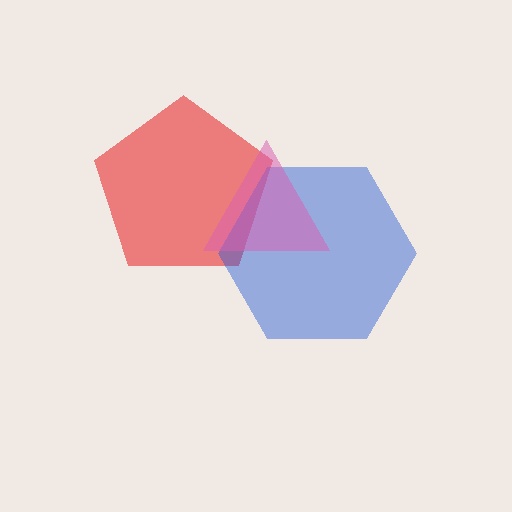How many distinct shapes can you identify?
There are 3 distinct shapes: a red pentagon, a blue hexagon, a pink triangle.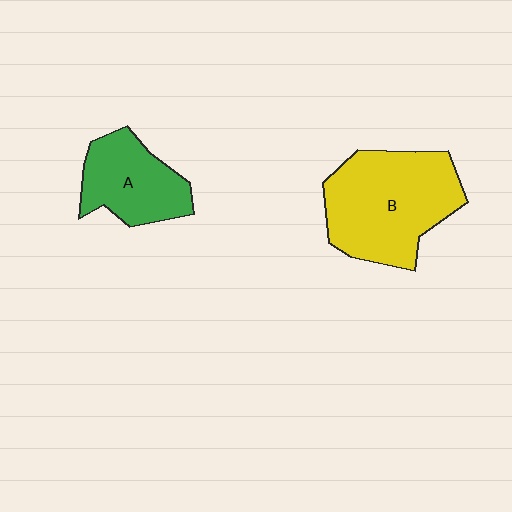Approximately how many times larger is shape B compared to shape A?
Approximately 1.7 times.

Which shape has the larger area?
Shape B (yellow).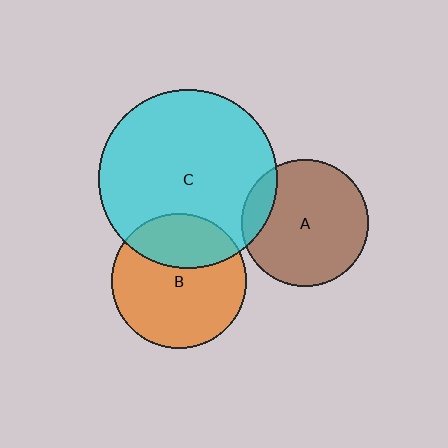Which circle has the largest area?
Circle C (cyan).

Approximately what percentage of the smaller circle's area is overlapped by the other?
Approximately 15%.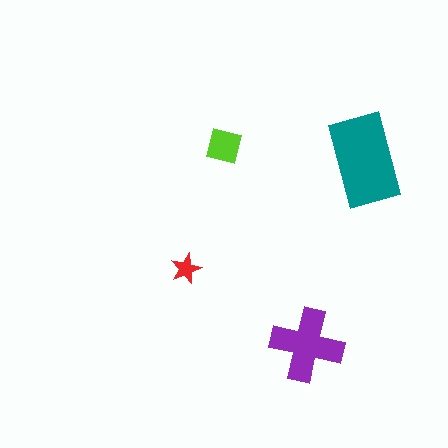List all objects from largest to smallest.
The teal rectangle, the purple cross, the lime square, the red star.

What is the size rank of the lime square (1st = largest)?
3rd.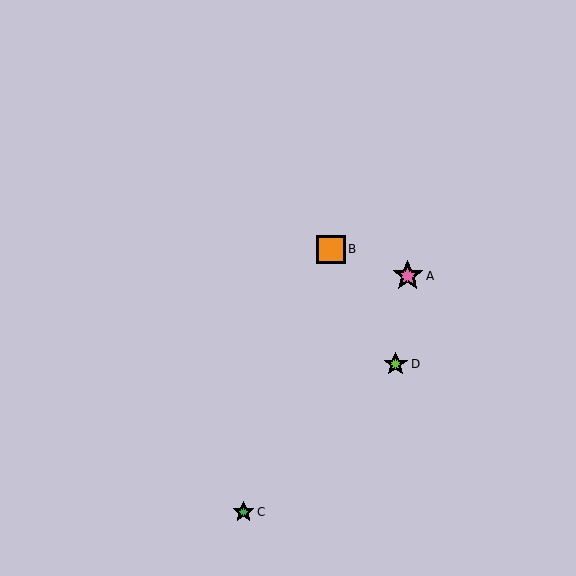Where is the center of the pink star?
The center of the pink star is at (408, 276).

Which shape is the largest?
The pink star (labeled A) is the largest.